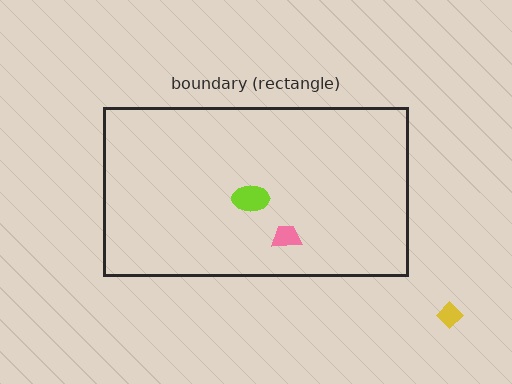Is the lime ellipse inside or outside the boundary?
Inside.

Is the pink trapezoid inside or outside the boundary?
Inside.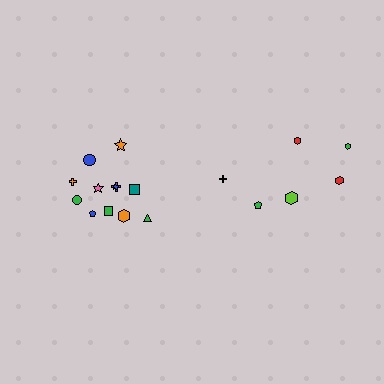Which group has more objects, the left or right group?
The left group.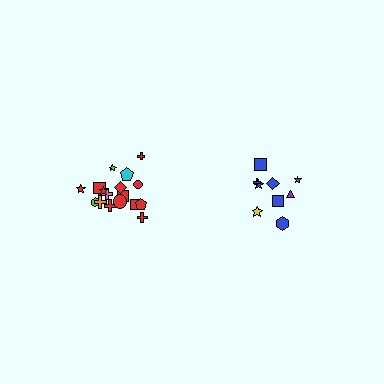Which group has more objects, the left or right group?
The left group.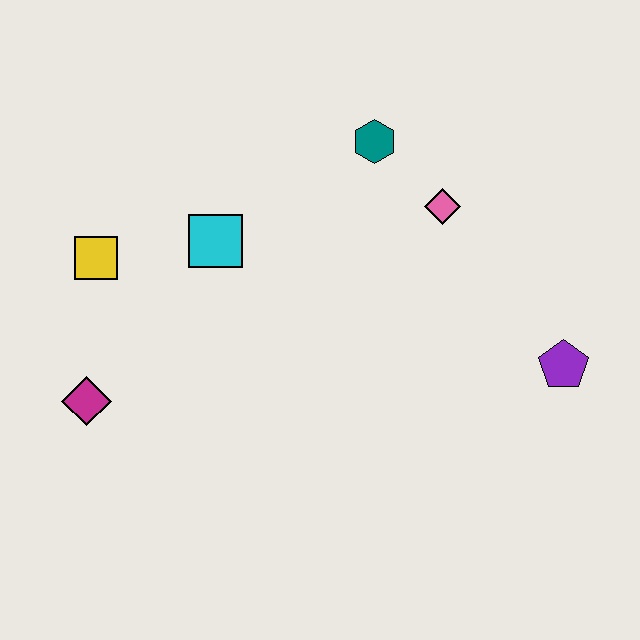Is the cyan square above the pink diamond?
No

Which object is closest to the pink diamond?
The teal hexagon is closest to the pink diamond.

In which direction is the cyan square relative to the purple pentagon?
The cyan square is to the left of the purple pentagon.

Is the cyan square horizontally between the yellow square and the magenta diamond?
No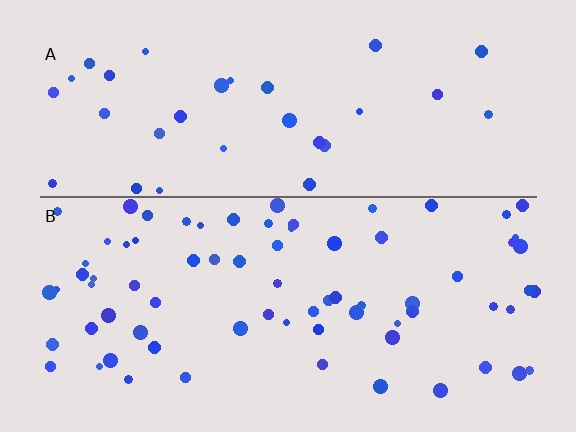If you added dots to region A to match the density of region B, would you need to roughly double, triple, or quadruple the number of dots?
Approximately double.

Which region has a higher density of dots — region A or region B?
B (the bottom).